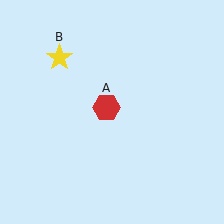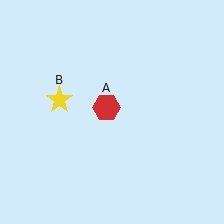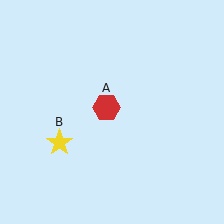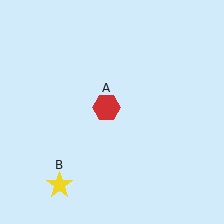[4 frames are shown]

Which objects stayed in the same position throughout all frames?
Red hexagon (object A) remained stationary.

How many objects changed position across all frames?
1 object changed position: yellow star (object B).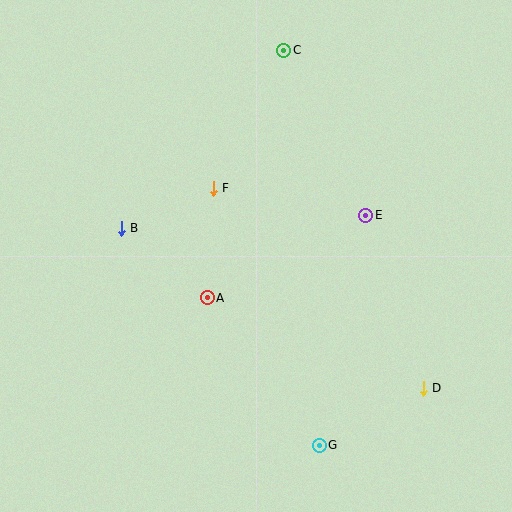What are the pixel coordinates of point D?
Point D is at (423, 388).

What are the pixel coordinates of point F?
Point F is at (213, 188).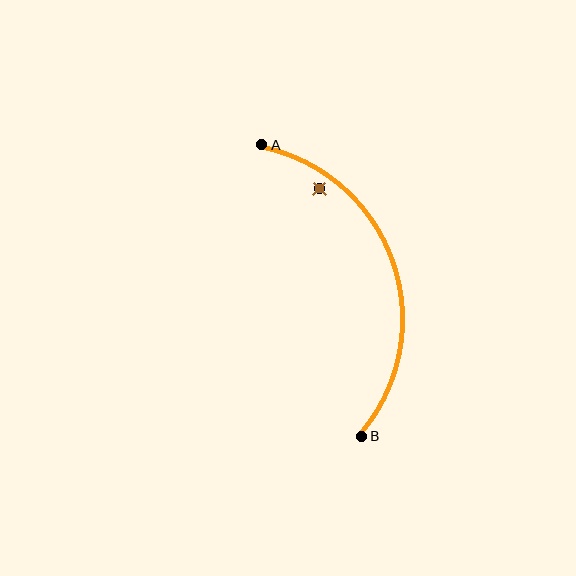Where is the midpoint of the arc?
The arc midpoint is the point on the curve farthest from the straight line joining A and B. It sits to the right of that line.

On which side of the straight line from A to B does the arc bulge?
The arc bulges to the right of the straight line connecting A and B.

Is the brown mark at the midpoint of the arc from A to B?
No — the brown mark does not lie on the arc at all. It sits slightly inside the curve.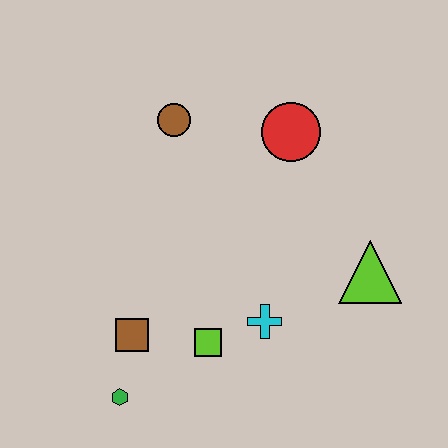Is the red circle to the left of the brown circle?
No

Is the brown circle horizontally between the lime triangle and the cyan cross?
No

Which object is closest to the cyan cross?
The lime square is closest to the cyan cross.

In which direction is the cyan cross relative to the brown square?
The cyan cross is to the right of the brown square.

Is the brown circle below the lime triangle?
No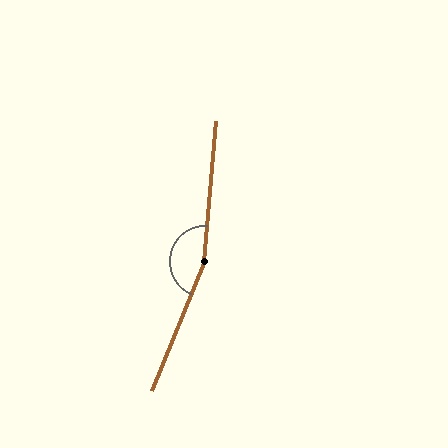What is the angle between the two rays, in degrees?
Approximately 163 degrees.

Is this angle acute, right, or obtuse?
It is obtuse.